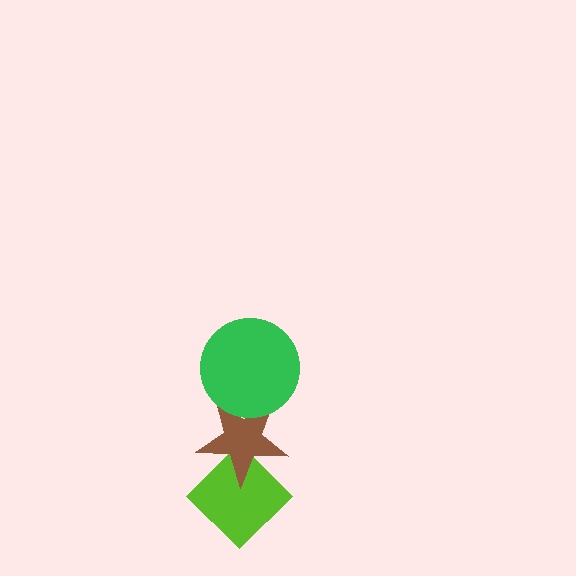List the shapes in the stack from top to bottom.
From top to bottom: the green circle, the brown star, the lime diamond.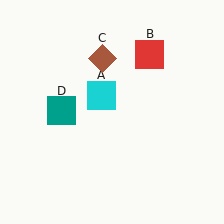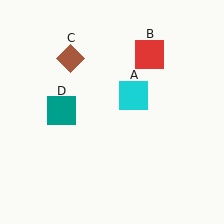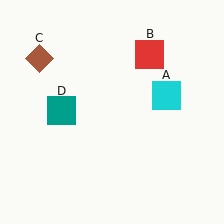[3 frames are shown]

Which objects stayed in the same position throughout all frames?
Red square (object B) and teal square (object D) remained stationary.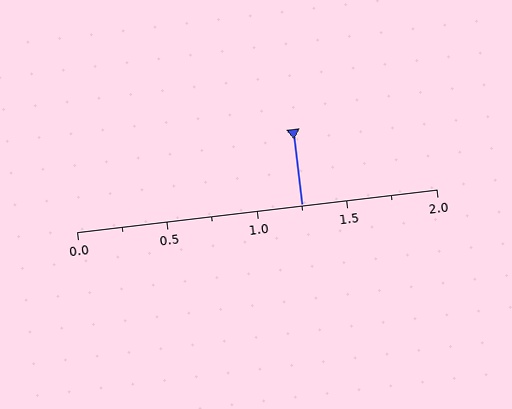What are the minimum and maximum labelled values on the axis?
The axis runs from 0.0 to 2.0.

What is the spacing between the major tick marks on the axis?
The major ticks are spaced 0.5 apart.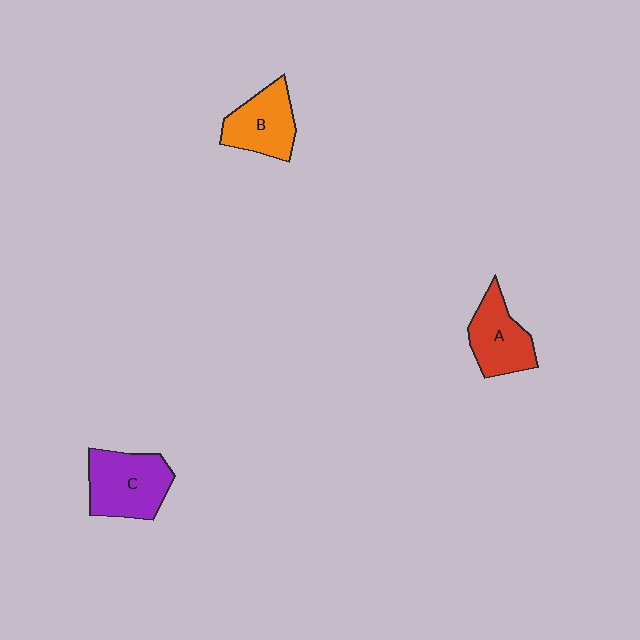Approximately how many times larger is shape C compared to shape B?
Approximately 1.3 times.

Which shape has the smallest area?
Shape B (orange).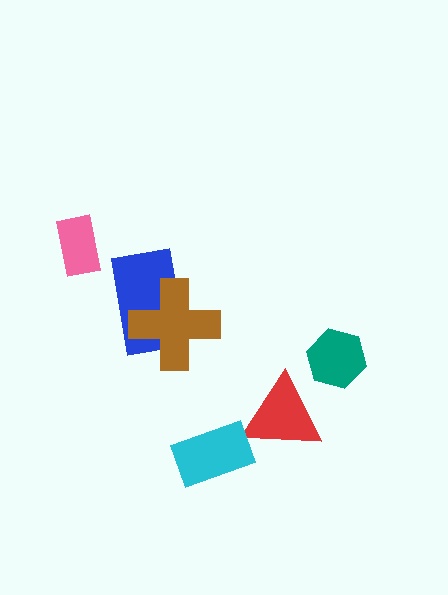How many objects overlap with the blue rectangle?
1 object overlaps with the blue rectangle.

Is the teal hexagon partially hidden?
No, no other shape covers it.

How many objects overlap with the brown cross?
1 object overlaps with the brown cross.